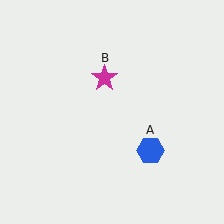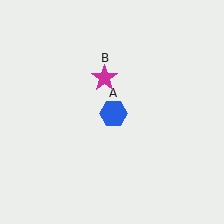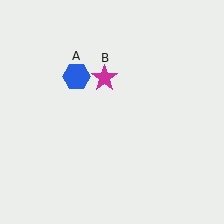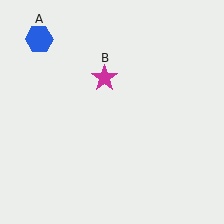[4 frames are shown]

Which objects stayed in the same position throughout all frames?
Magenta star (object B) remained stationary.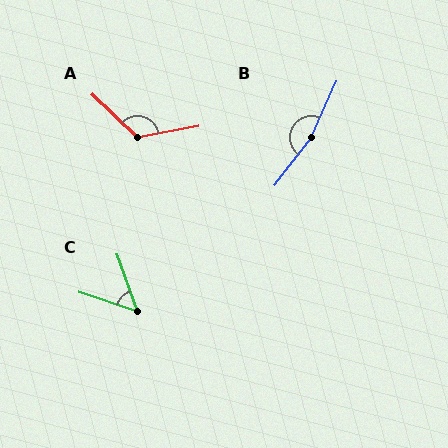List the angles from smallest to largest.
C (53°), A (126°), B (167°).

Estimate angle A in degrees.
Approximately 126 degrees.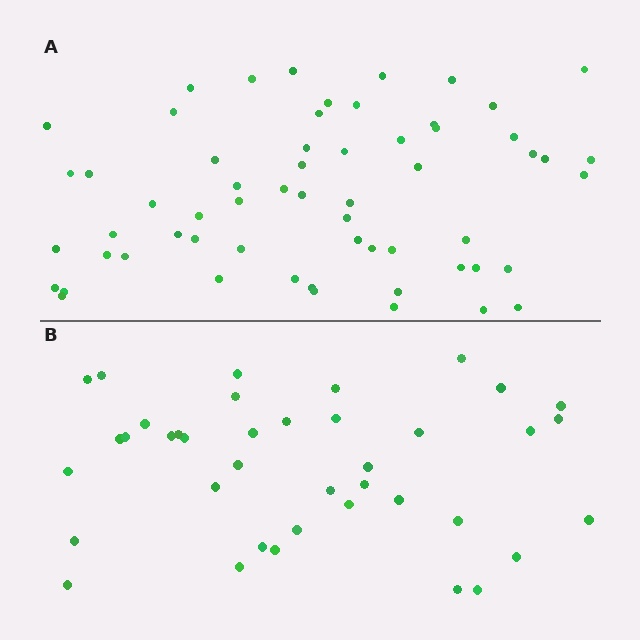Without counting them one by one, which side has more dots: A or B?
Region A (the top region) has more dots.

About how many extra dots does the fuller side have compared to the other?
Region A has approximately 20 more dots than region B.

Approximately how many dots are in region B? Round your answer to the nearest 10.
About 40 dots. (The exact count is 39, which rounds to 40.)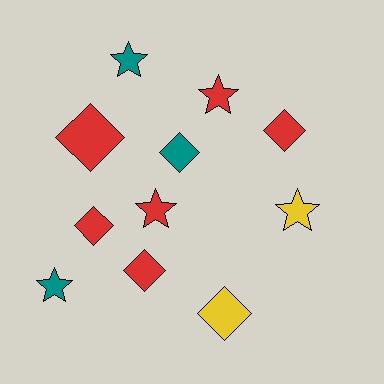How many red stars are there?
There are 2 red stars.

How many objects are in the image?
There are 11 objects.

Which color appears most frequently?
Red, with 6 objects.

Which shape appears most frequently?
Diamond, with 6 objects.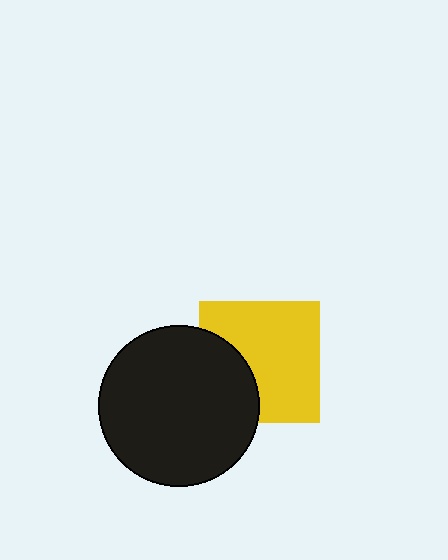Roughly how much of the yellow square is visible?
Most of it is visible (roughly 69%).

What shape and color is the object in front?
The object in front is a black circle.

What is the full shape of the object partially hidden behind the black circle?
The partially hidden object is a yellow square.